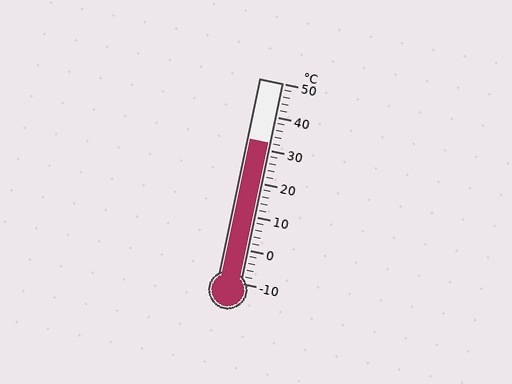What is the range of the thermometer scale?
The thermometer scale ranges from -10°C to 50°C.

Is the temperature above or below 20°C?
The temperature is above 20°C.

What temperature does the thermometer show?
The thermometer shows approximately 32°C.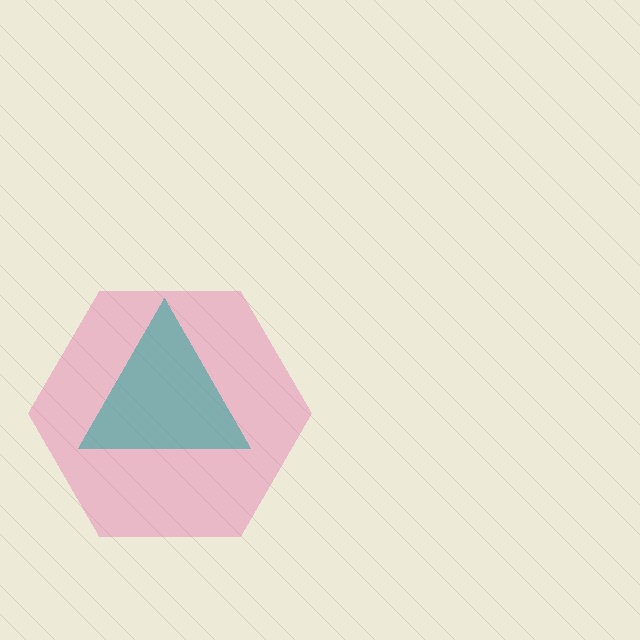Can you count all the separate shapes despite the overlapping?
Yes, there are 2 separate shapes.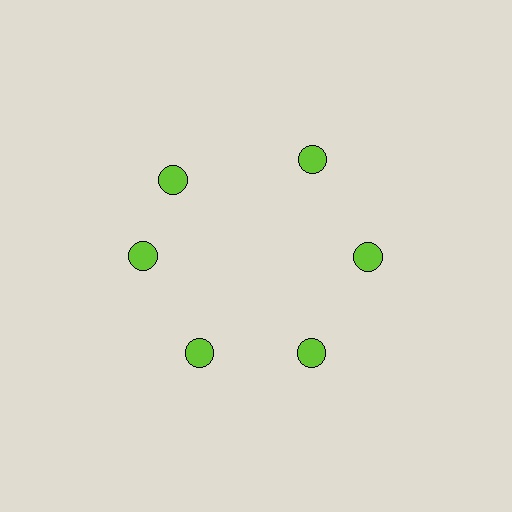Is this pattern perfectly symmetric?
No. The 6 lime circles are arranged in a ring, but one element near the 11 o'clock position is rotated out of alignment along the ring, breaking the 6-fold rotational symmetry.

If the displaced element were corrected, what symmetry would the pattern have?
It would have 6-fold rotational symmetry — the pattern would map onto itself every 60 degrees.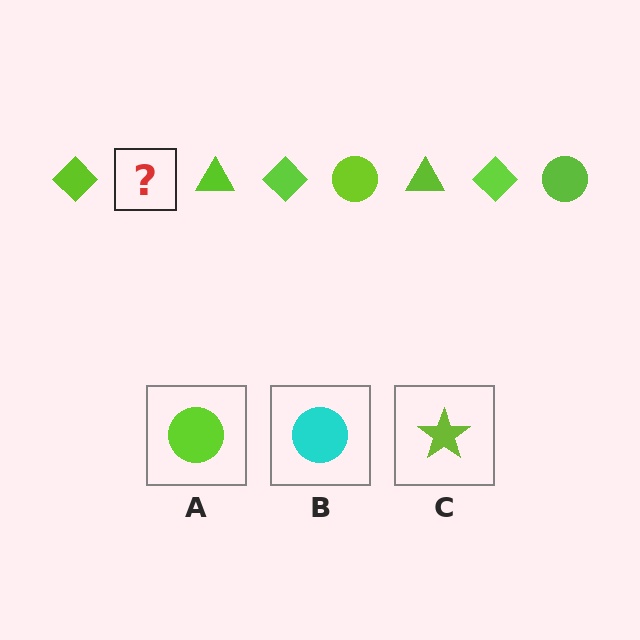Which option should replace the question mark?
Option A.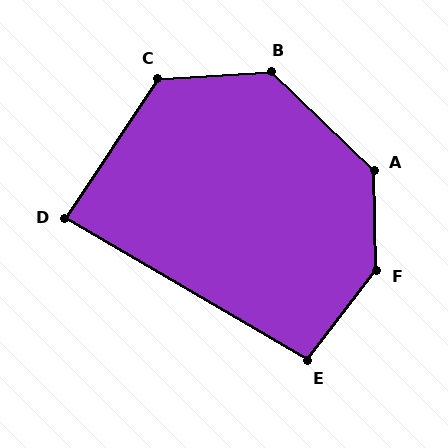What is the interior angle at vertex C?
Approximately 127 degrees (obtuse).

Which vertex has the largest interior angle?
F, at approximately 141 degrees.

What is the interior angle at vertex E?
Approximately 97 degrees (obtuse).